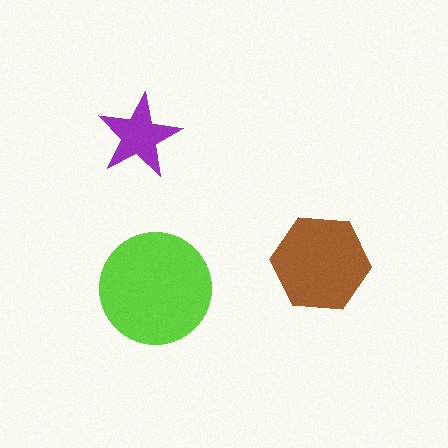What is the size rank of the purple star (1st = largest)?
3rd.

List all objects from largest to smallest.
The lime circle, the brown hexagon, the purple star.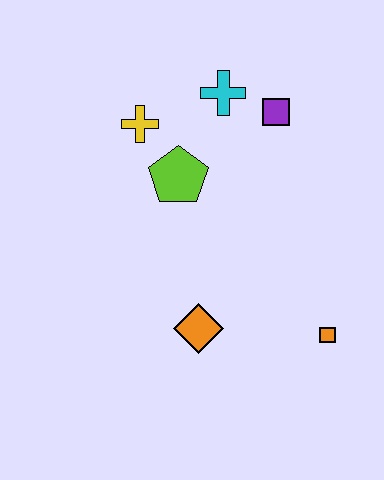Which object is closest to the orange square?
The orange diamond is closest to the orange square.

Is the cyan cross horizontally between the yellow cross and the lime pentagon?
No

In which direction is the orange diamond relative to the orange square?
The orange diamond is to the left of the orange square.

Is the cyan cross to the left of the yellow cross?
No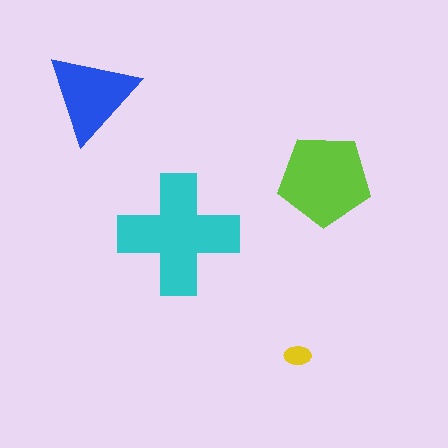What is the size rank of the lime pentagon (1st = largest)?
2nd.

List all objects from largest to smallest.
The cyan cross, the lime pentagon, the blue triangle, the yellow ellipse.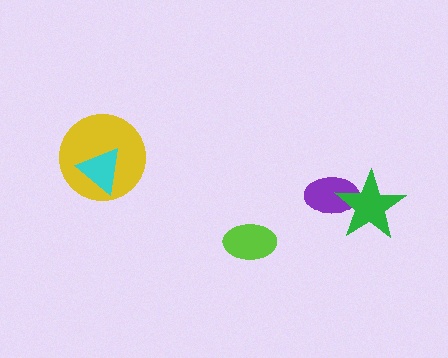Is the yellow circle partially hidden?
Yes, it is partially covered by another shape.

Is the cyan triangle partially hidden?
No, no other shape covers it.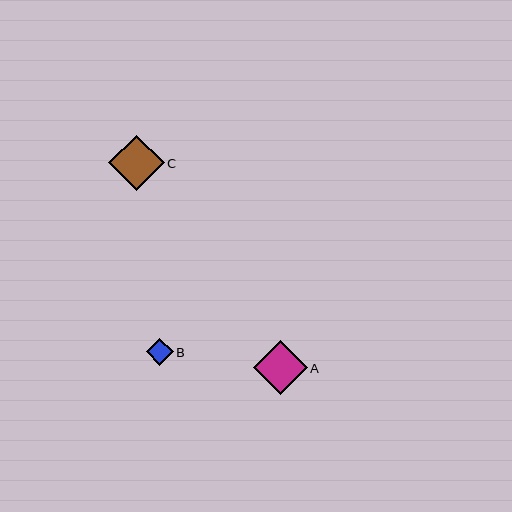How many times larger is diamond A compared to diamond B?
Diamond A is approximately 2.0 times the size of diamond B.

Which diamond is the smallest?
Diamond B is the smallest with a size of approximately 27 pixels.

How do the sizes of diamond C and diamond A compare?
Diamond C and diamond A are approximately the same size.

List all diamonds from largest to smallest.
From largest to smallest: C, A, B.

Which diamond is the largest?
Diamond C is the largest with a size of approximately 56 pixels.